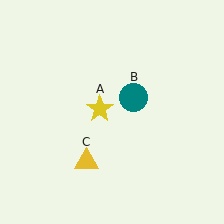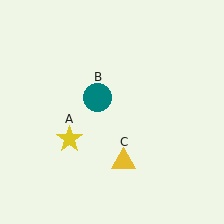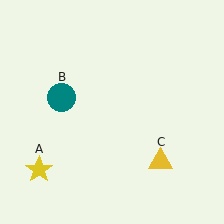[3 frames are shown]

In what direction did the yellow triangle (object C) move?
The yellow triangle (object C) moved right.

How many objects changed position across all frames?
3 objects changed position: yellow star (object A), teal circle (object B), yellow triangle (object C).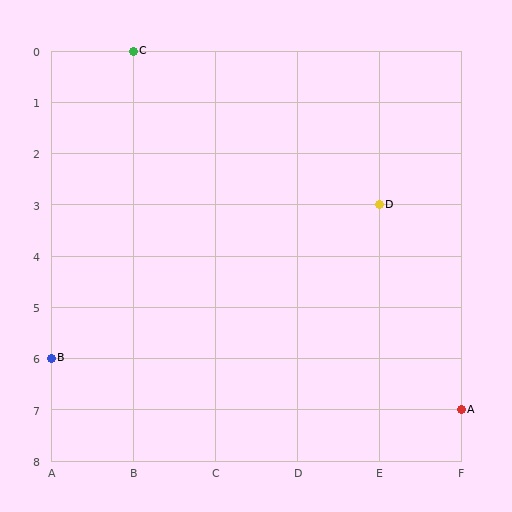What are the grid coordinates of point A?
Point A is at grid coordinates (F, 7).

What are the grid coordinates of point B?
Point B is at grid coordinates (A, 6).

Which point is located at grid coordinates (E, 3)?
Point D is at (E, 3).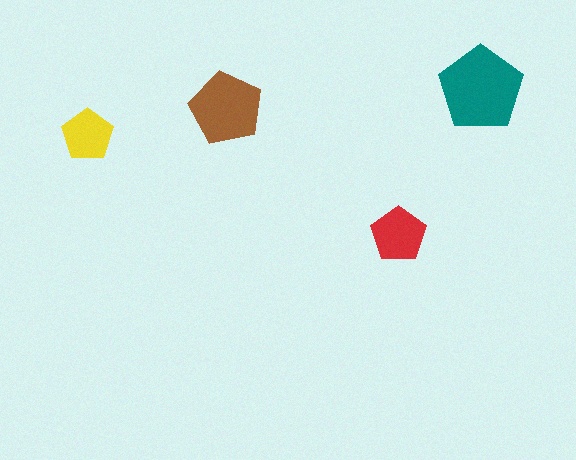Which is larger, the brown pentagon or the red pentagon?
The brown one.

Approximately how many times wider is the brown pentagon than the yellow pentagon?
About 1.5 times wider.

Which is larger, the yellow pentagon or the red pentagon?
The red one.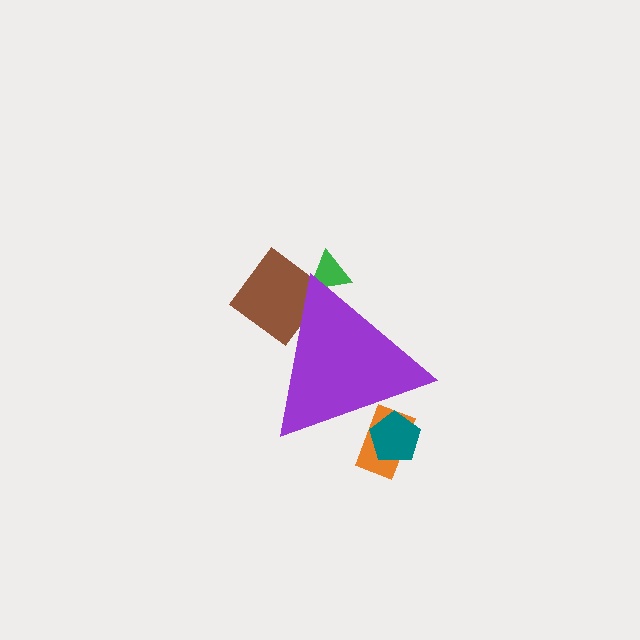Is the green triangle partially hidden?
Yes, the green triangle is partially hidden behind the purple triangle.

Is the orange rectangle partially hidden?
Yes, the orange rectangle is partially hidden behind the purple triangle.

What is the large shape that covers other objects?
A purple triangle.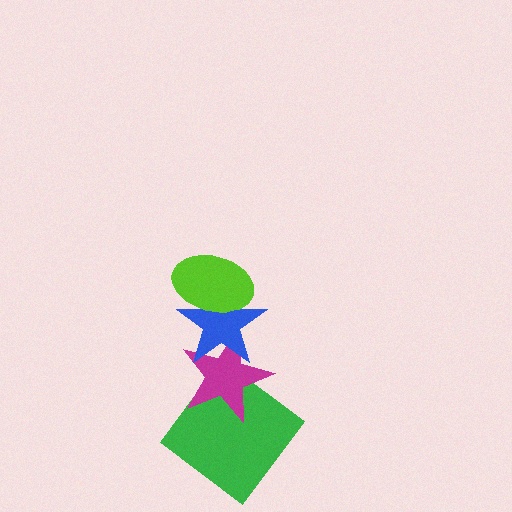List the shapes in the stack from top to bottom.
From top to bottom: the lime ellipse, the blue star, the magenta star, the green diamond.